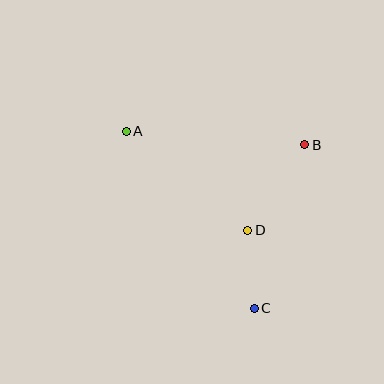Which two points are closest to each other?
Points C and D are closest to each other.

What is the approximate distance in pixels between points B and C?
The distance between B and C is approximately 171 pixels.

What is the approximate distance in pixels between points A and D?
The distance between A and D is approximately 156 pixels.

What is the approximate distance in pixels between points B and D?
The distance between B and D is approximately 102 pixels.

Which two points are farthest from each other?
Points A and C are farthest from each other.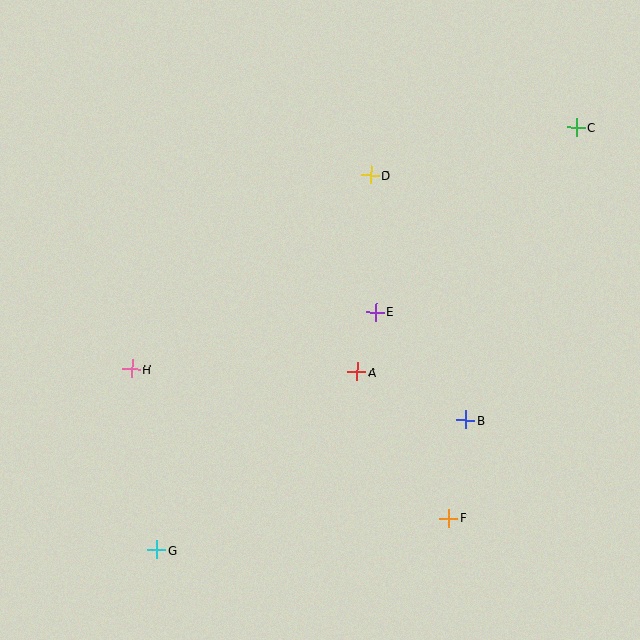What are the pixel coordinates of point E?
Point E is at (375, 312).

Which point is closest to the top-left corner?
Point H is closest to the top-left corner.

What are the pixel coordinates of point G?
Point G is at (157, 550).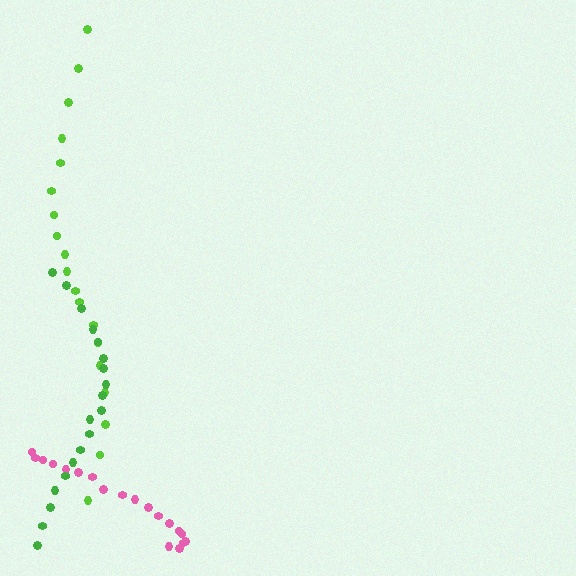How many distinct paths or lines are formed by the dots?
There are 3 distinct paths.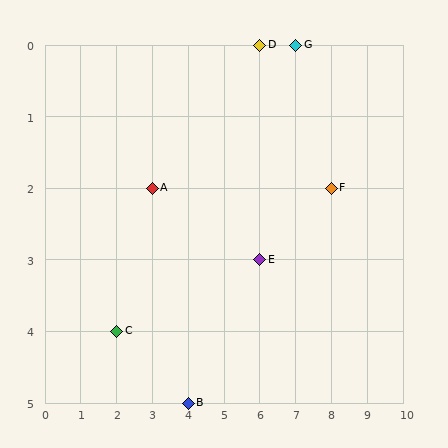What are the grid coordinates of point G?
Point G is at grid coordinates (7, 0).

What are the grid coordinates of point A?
Point A is at grid coordinates (3, 2).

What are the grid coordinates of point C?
Point C is at grid coordinates (2, 4).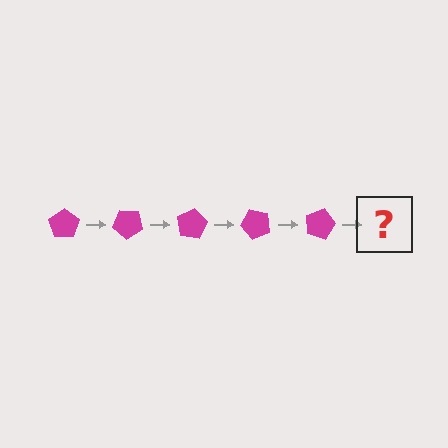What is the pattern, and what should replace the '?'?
The pattern is that the pentagon rotates 40 degrees each step. The '?' should be a magenta pentagon rotated 200 degrees.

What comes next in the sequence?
The next element should be a magenta pentagon rotated 200 degrees.